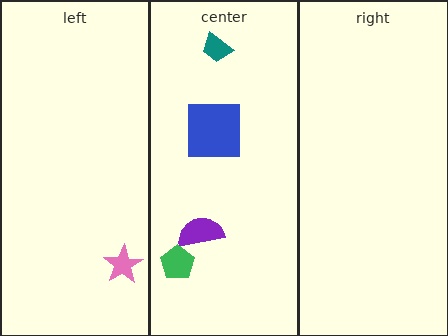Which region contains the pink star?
The left region.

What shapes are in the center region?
The purple semicircle, the blue square, the green pentagon, the teal trapezoid.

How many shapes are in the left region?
1.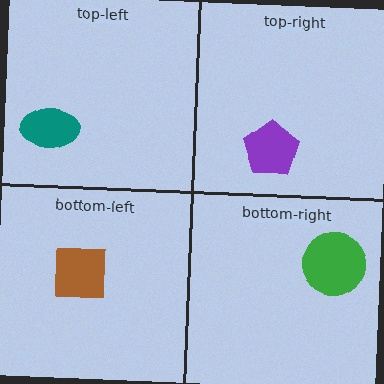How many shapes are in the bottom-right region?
1.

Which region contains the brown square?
The bottom-left region.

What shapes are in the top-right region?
The purple pentagon.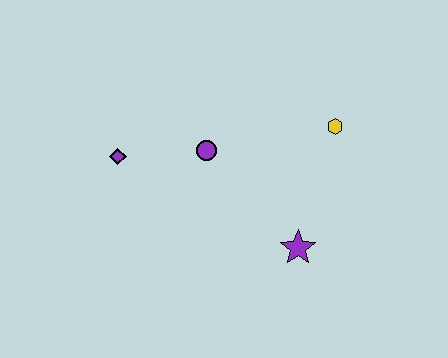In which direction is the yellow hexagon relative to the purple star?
The yellow hexagon is above the purple star.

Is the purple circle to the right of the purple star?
No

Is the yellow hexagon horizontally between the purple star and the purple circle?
No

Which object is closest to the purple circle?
The purple diamond is closest to the purple circle.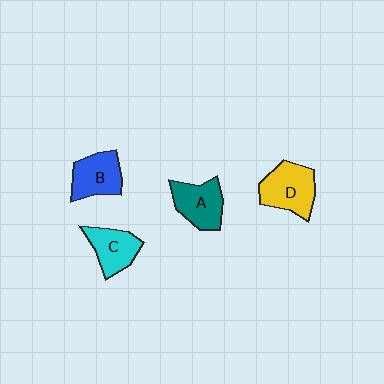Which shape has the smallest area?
Shape C (cyan).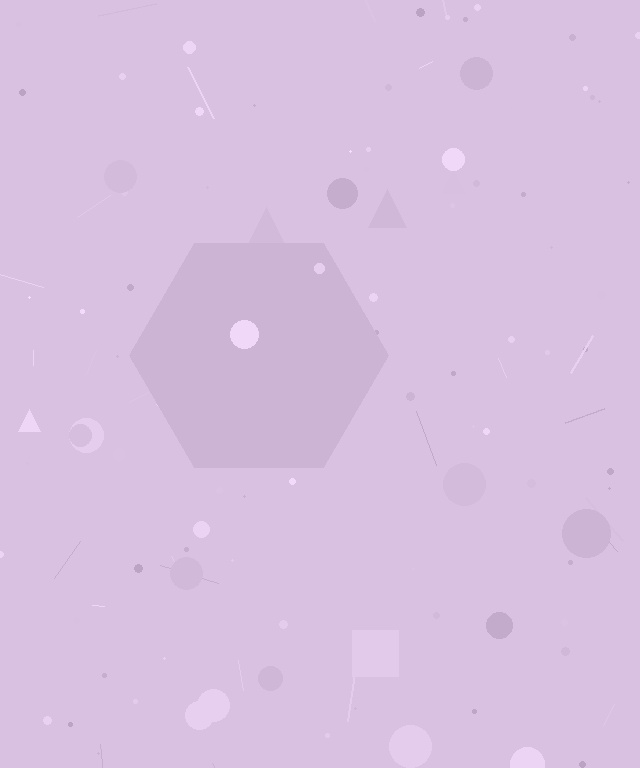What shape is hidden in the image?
A hexagon is hidden in the image.